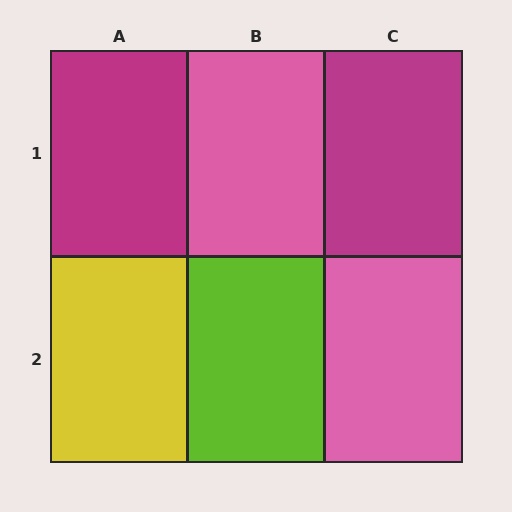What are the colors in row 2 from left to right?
Yellow, lime, pink.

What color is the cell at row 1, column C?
Magenta.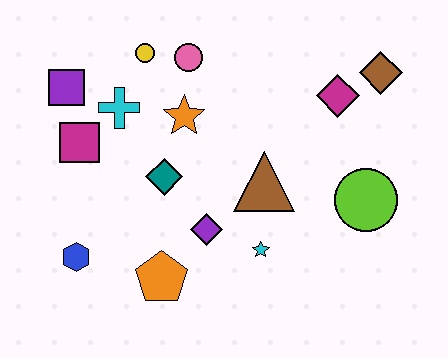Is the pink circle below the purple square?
No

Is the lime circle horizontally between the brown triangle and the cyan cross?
No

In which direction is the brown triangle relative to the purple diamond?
The brown triangle is to the right of the purple diamond.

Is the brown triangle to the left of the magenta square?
No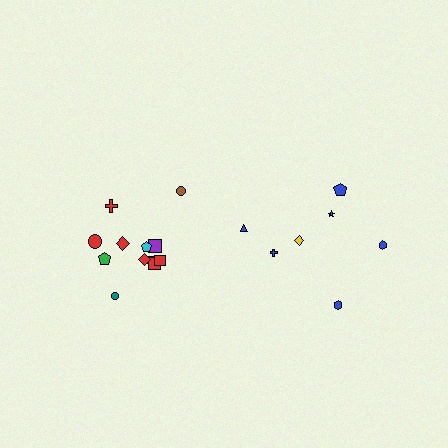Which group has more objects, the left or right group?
The left group.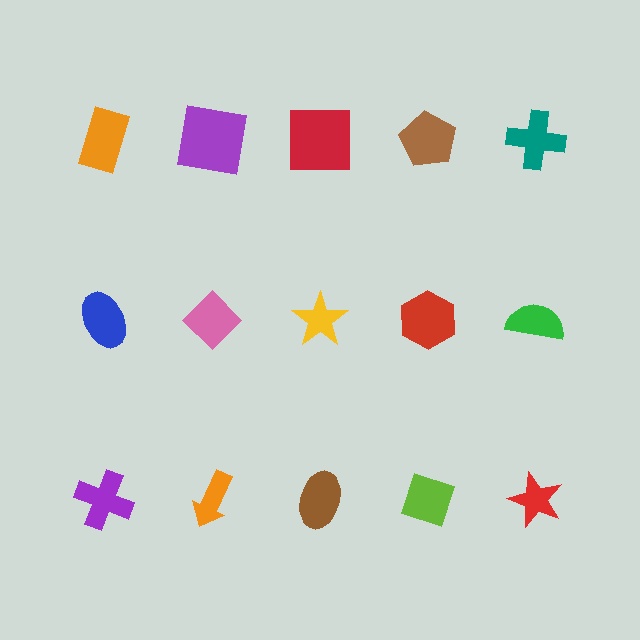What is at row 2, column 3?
A yellow star.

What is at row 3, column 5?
A red star.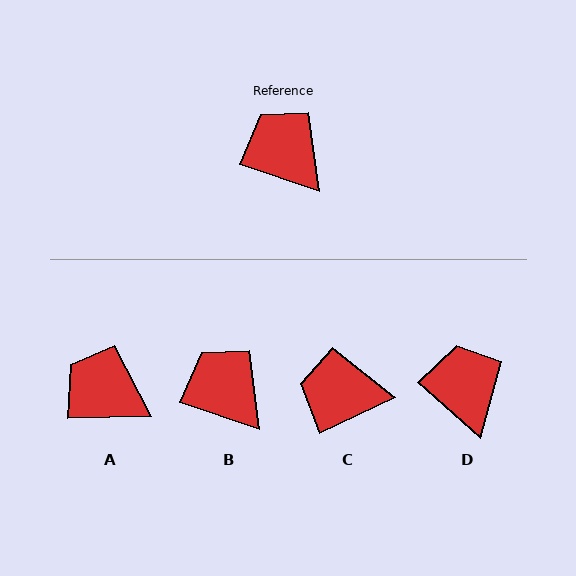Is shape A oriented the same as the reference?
No, it is off by about 20 degrees.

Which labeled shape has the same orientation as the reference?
B.